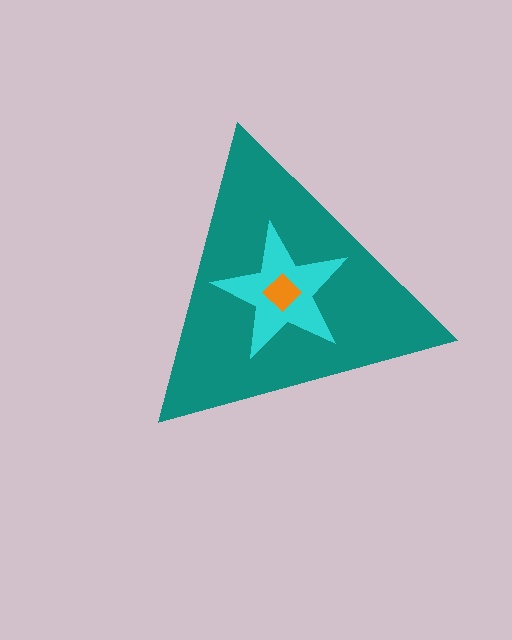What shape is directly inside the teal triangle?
The cyan star.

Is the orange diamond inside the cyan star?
Yes.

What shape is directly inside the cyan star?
The orange diamond.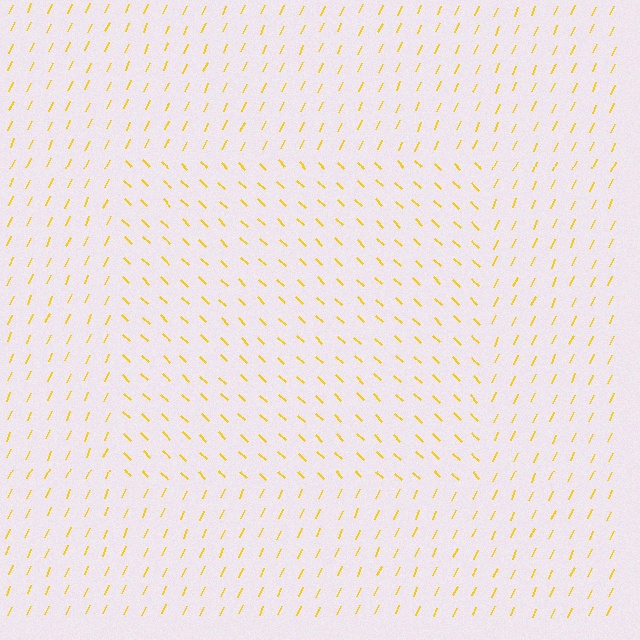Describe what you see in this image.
The image is filled with small yellow line segments. A rectangle region in the image has lines oriented differently from the surrounding lines, creating a visible texture boundary.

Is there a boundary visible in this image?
Yes, there is a texture boundary formed by a change in line orientation.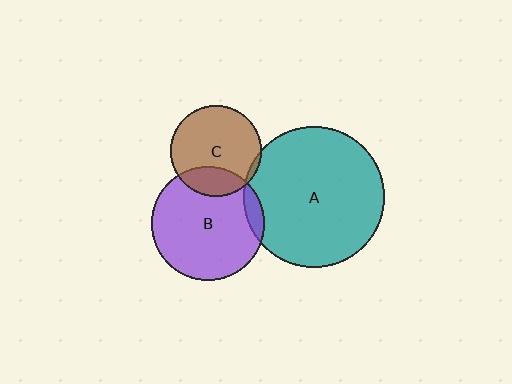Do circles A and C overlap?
Yes.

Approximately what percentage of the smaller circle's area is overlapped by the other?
Approximately 5%.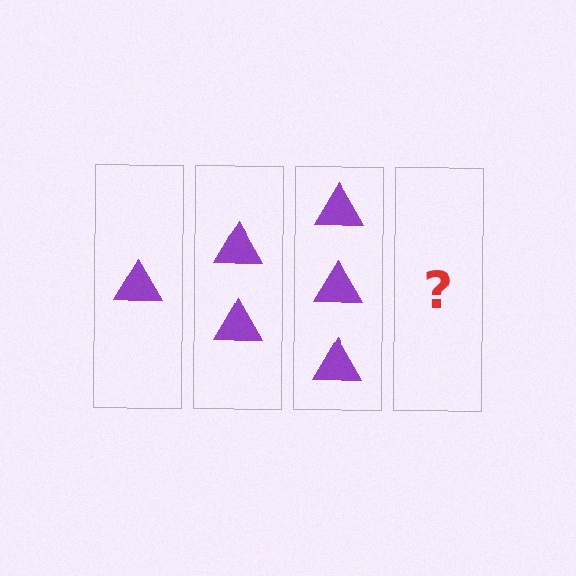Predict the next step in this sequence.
The next step is 4 triangles.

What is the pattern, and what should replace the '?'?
The pattern is that each step adds one more triangle. The '?' should be 4 triangles.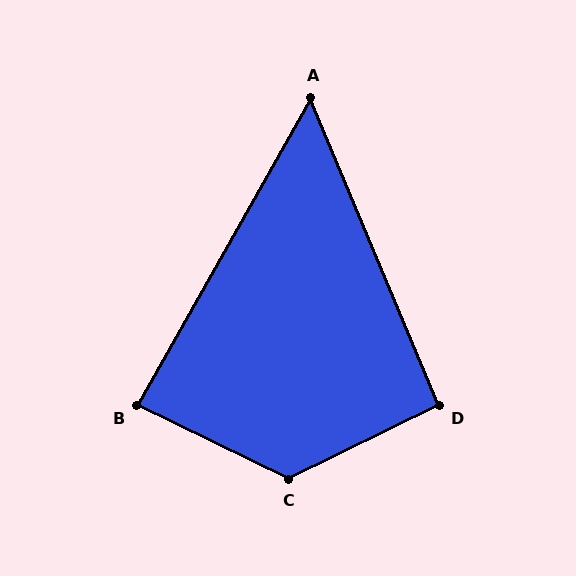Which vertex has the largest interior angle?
C, at approximately 128 degrees.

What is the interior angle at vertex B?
Approximately 87 degrees (approximately right).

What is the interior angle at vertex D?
Approximately 93 degrees (approximately right).